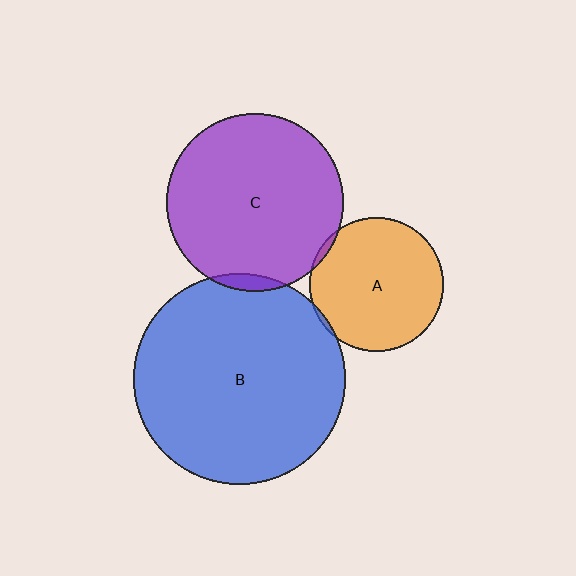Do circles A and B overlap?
Yes.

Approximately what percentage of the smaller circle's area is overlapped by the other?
Approximately 5%.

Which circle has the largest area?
Circle B (blue).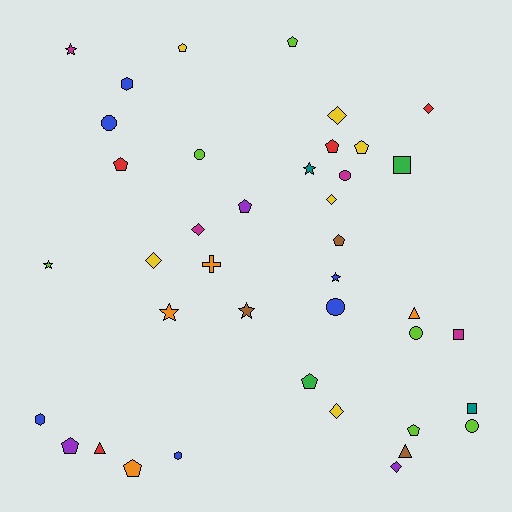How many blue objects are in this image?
There are 6 blue objects.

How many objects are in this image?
There are 40 objects.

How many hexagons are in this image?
There are 3 hexagons.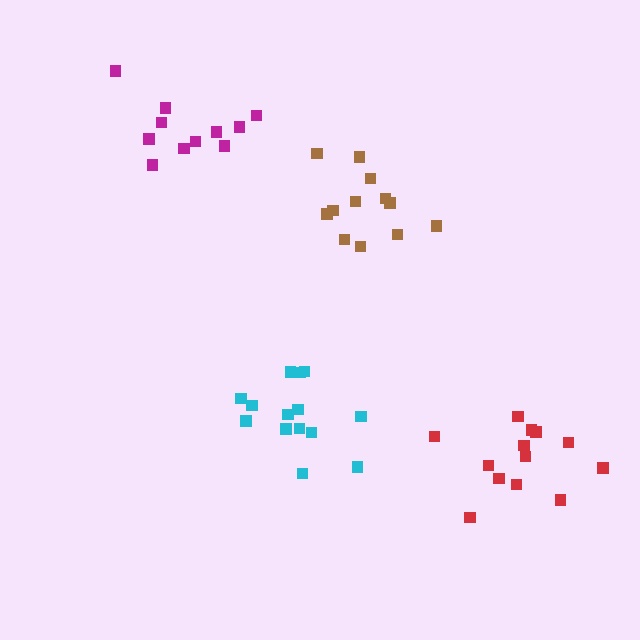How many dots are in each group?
Group 1: 11 dots, Group 2: 14 dots, Group 3: 12 dots, Group 4: 13 dots (50 total).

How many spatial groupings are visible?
There are 4 spatial groupings.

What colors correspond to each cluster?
The clusters are colored: magenta, cyan, brown, red.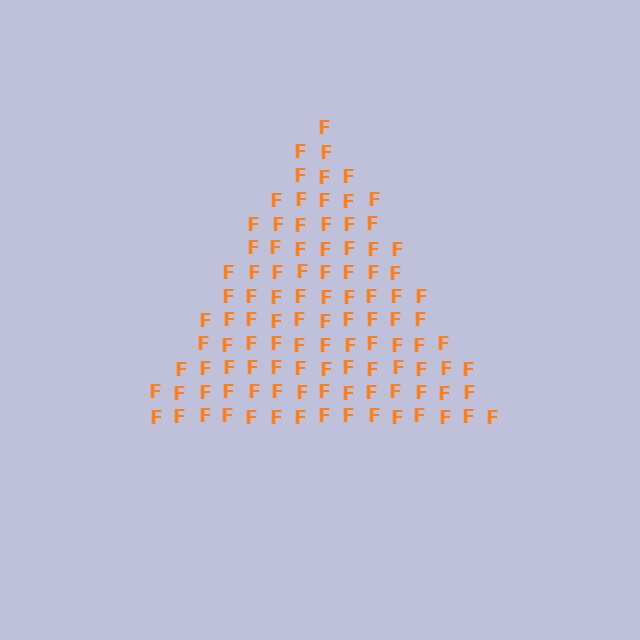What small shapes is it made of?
It is made of small letter F's.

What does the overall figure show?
The overall figure shows a triangle.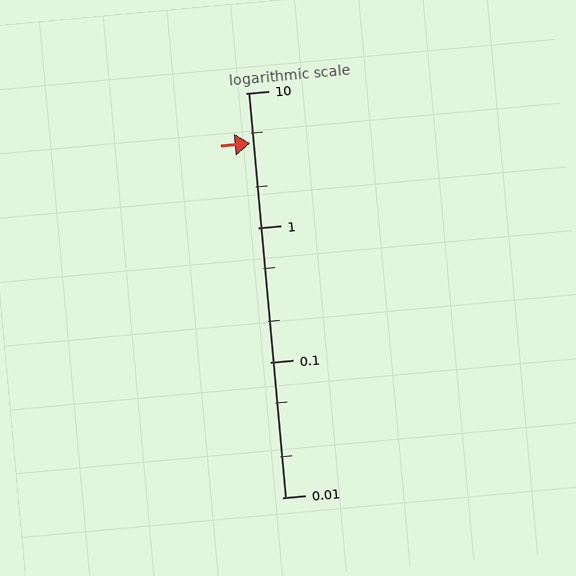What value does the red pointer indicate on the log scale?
The pointer indicates approximately 4.2.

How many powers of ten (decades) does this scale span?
The scale spans 3 decades, from 0.01 to 10.